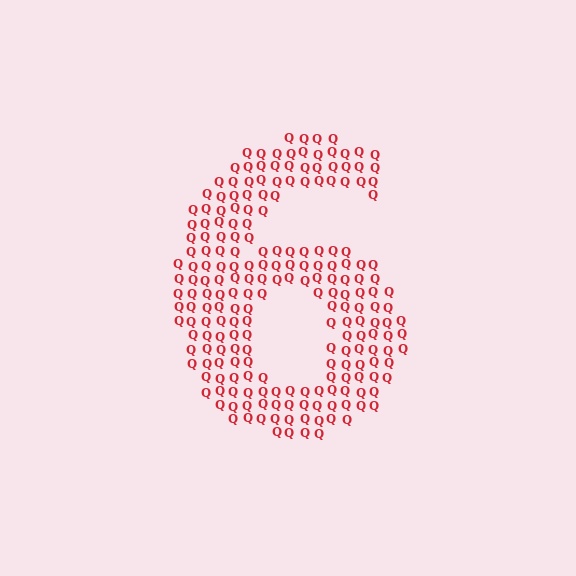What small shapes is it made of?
It is made of small letter Q's.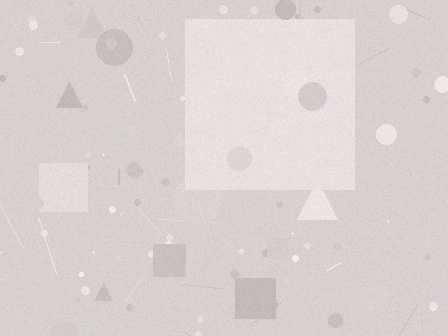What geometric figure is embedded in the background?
A square is embedded in the background.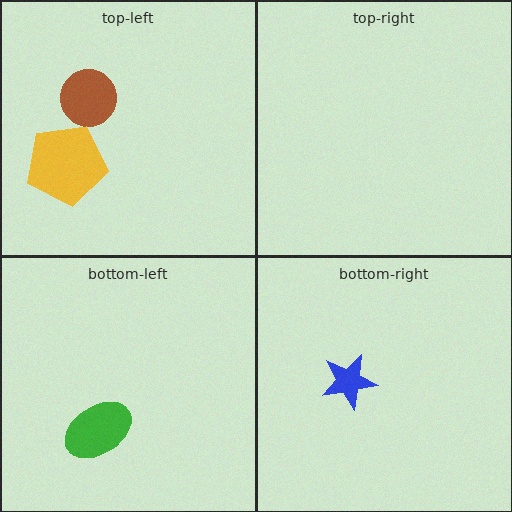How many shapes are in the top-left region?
2.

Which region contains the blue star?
The bottom-right region.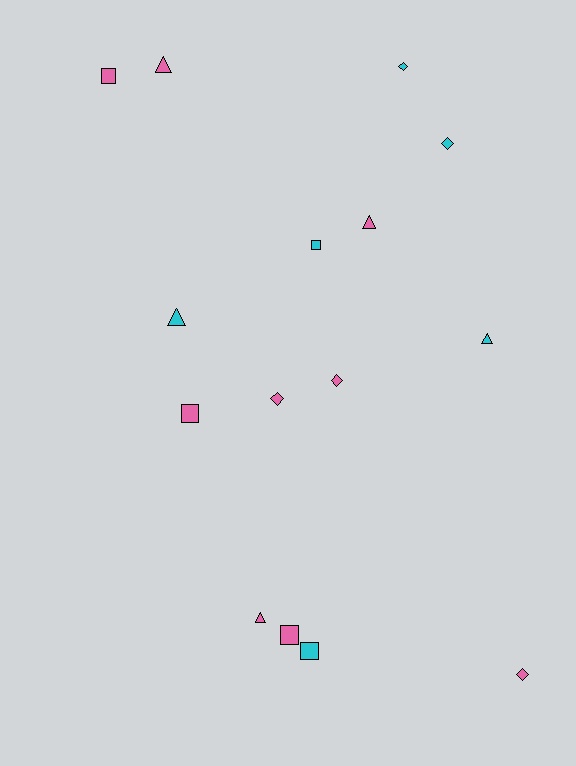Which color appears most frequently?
Pink, with 9 objects.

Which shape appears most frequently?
Triangle, with 5 objects.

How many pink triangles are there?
There are 3 pink triangles.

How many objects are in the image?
There are 15 objects.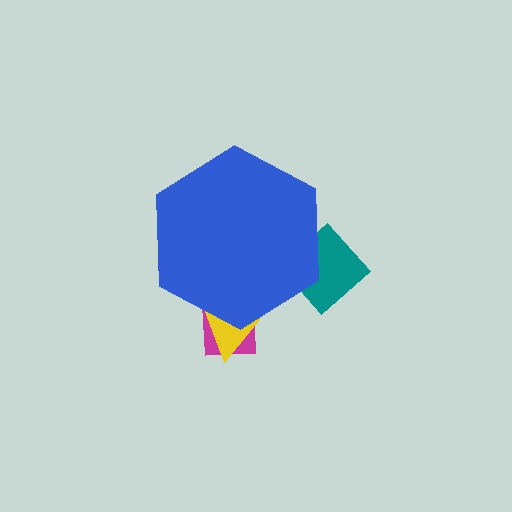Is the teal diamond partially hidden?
Yes, the teal diamond is partially hidden behind the blue hexagon.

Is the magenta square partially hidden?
Yes, the magenta square is partially hidden behind the blue hexagon.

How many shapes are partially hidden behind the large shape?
3 shapes are partially hidden.